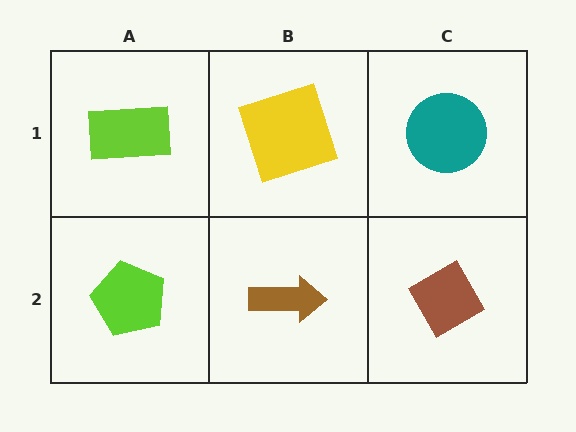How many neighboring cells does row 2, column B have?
3.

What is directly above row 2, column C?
A teal circle.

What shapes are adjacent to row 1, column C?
A brown diamond (row 2, column C), a yellow square (row 1, column B).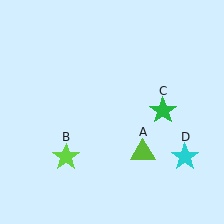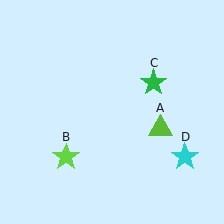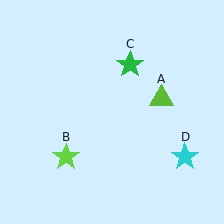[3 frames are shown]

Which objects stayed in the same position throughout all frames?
Lime star (object B) and cyan star (object D) remained stationary.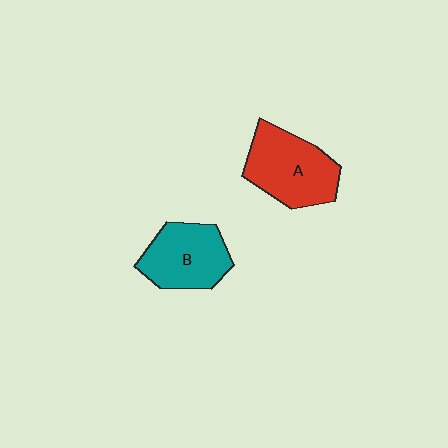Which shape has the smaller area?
Shape B (teal).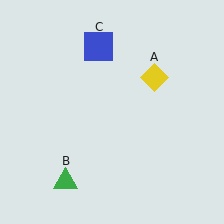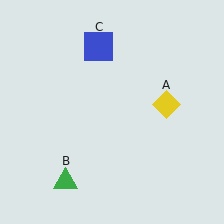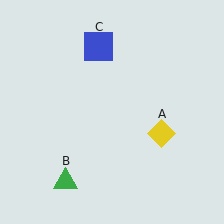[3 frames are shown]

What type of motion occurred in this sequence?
The yellow diamond (object A) rotated clockwise around the center of the scene.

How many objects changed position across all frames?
1 object changed position: yellow diamond (object A).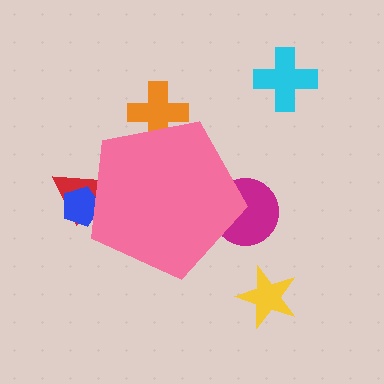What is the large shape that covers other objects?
A pink pentagon.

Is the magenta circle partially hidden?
Yes, the magenta circle is partially hidden behind the pink pentagon.